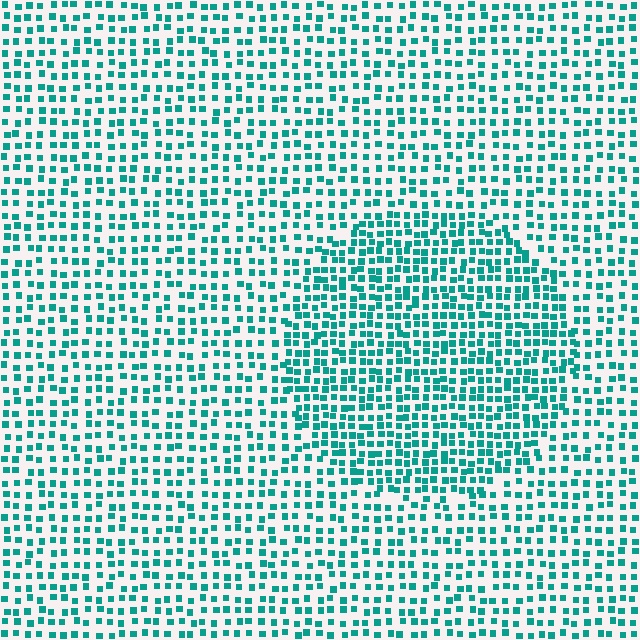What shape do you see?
I see a circle.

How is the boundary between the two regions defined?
The boundary is defined by a change in element density (approximately 1.6x ratio). All elements are the same color, size, and shape.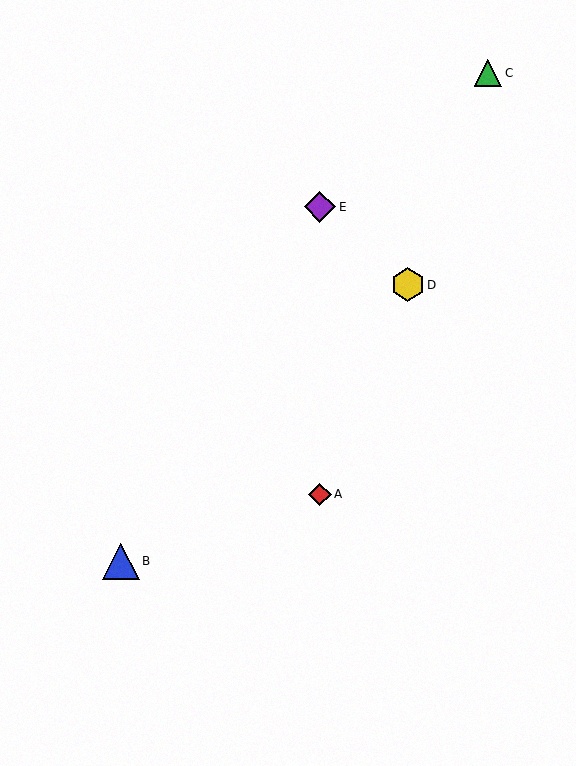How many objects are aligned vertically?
2 objects (A, E) are aligned vertically.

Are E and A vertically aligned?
Yes, both are at x≈320.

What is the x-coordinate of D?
Object D is at x≈408.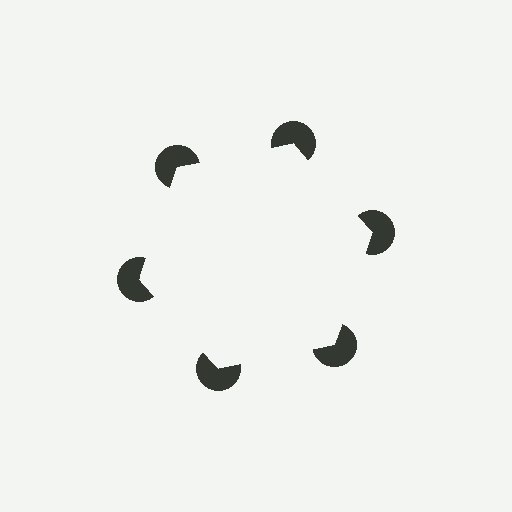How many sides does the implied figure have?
6 sides.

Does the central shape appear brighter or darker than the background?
It typically appears slightly brighter than the background, even though no actual brightness change is drawn.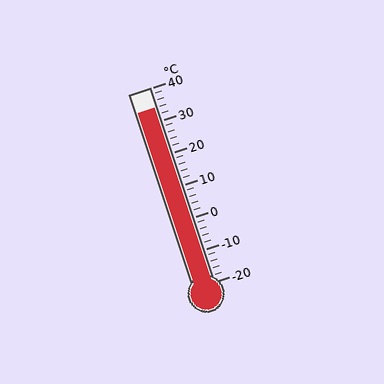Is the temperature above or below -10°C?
The temperature is above -10°C.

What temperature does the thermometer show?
The thermometer shows approximately 34°C.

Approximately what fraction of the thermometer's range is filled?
The thermometer is filled to approximately 90% of its range.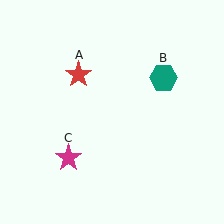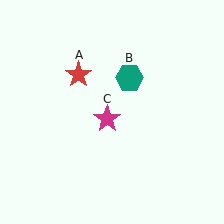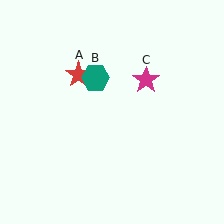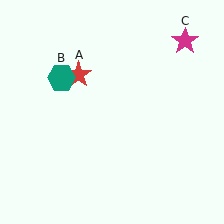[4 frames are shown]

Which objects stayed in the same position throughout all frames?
Red star (object A) remained stationary.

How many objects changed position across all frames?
2 objects changed position: teal hexagon (object B), magenta star (object C).